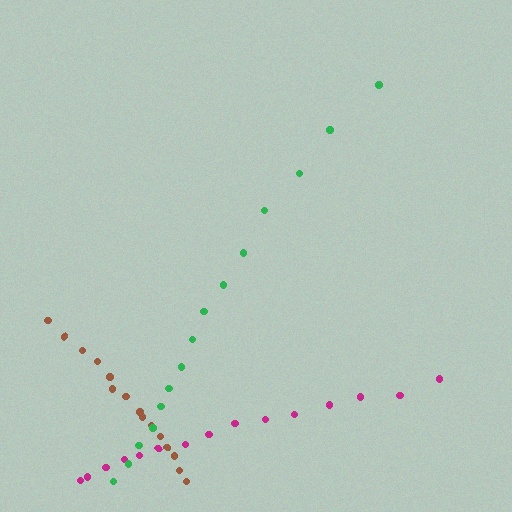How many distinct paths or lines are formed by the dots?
There are 3 distinct paths.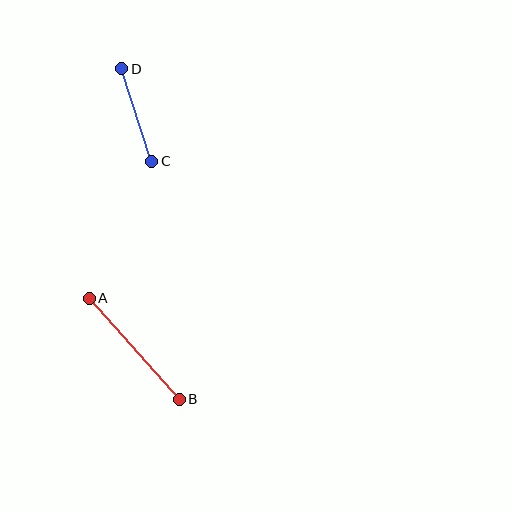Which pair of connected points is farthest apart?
Points A and B are farthest apart.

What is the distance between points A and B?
The distance is approximately 135 pixels.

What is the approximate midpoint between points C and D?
The midpoint is at approximately (137, 115) pixels.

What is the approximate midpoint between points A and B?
The midpoint is at approximately (134, 349) pixels.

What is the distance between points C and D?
The distance is approximately 97 pixels.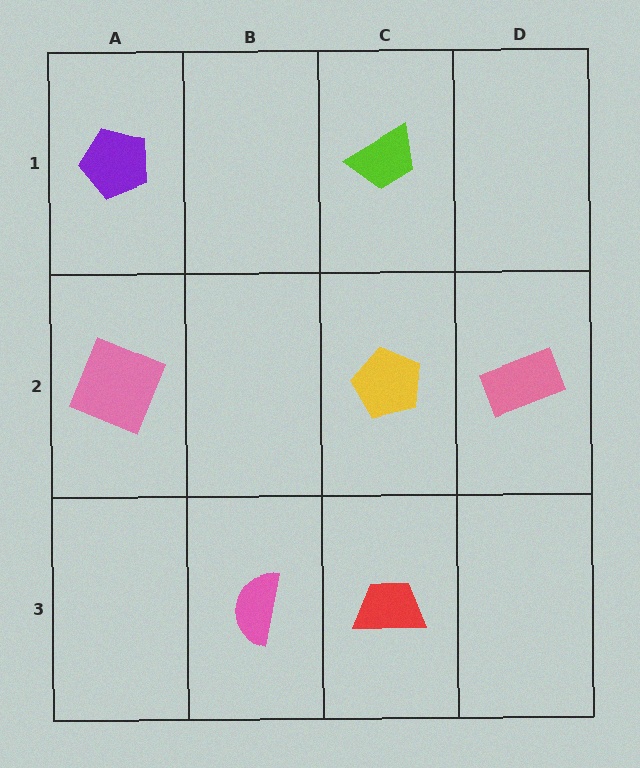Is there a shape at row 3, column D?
No, that cell is empty.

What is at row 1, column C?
A lime trapezoid.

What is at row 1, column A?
A purple pentagon.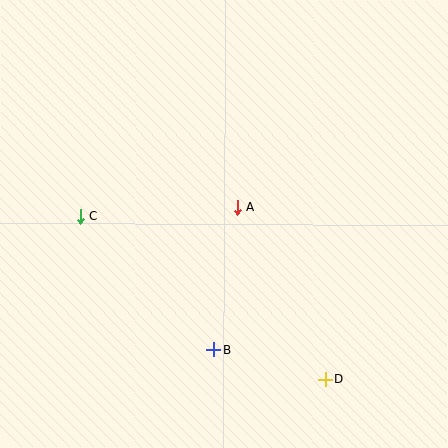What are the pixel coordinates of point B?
Point B is at (214, 350).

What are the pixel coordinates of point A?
Point A is at (237, 207).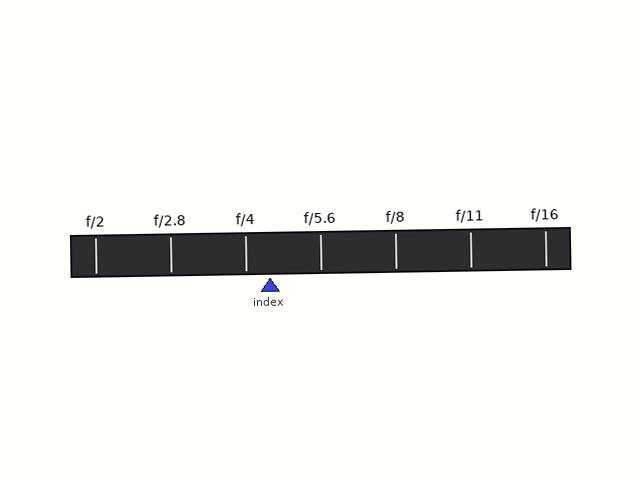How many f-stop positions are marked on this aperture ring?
There are 7 f-stop positions marked.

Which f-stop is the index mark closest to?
The index mark is closest to f/4.